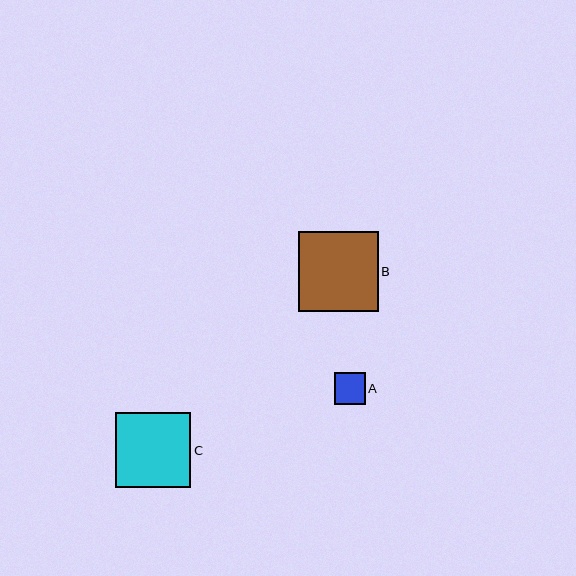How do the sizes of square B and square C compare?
Square B and square C are approximately the same size.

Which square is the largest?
Square B is the largest with a size of approximately 80 pixels.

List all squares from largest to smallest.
From largest to smallest: B, C, A.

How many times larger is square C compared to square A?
Square C is approximately 2.4 times the size of square A.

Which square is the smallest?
Square A is the smallest with a size of approximately 31 pixels.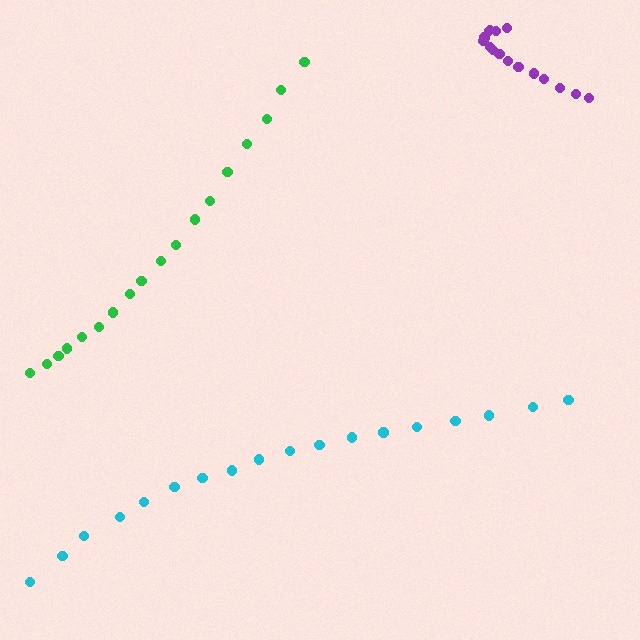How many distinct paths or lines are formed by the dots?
There are 3 distinct paths.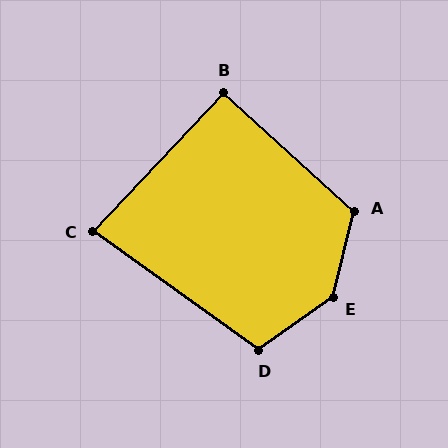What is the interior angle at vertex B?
Approximately 91 degrees (approximately right).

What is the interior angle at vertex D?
Approximately 109 degrees (obtuse).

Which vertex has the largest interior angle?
E, at approximately 140 degrees.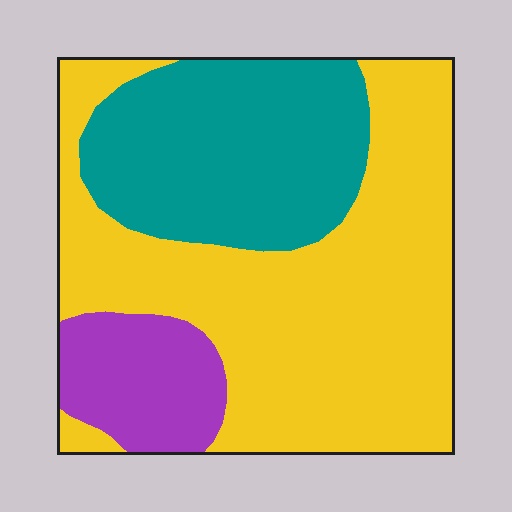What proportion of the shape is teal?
Teal covers roughly 30% of the shape.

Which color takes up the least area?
Purple, at roughly 15%.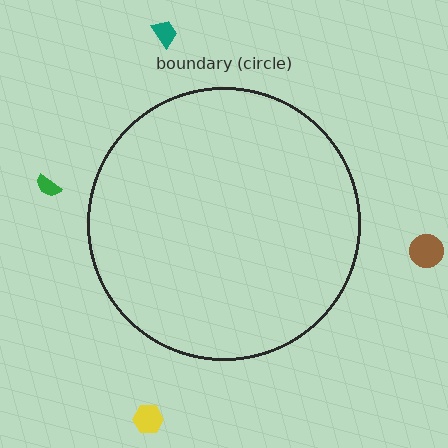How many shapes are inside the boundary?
0 inside, 4 outside.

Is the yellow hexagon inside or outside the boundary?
Outside.